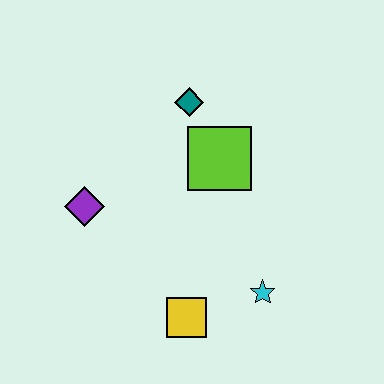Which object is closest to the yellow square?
The cyan star is closest to the yellow square.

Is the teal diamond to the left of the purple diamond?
No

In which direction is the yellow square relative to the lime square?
The yellow square is below the lime square.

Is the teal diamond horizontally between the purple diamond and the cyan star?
Yes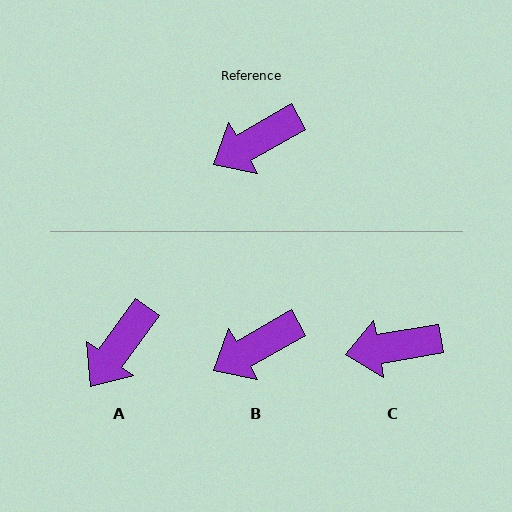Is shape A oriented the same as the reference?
No, it is off by about 24 degrees.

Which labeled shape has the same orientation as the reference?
B.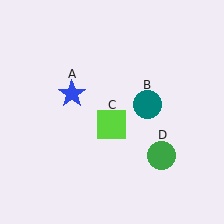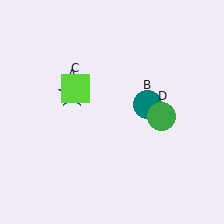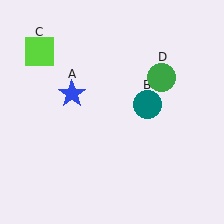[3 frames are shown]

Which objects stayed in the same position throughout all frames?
Blue star (object A) and teal circle (object B) remained stationary.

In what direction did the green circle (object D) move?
The green circle (object D) moved up.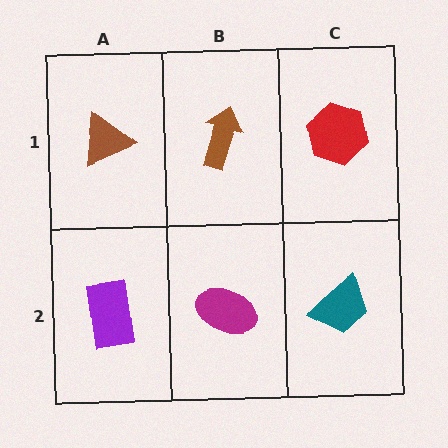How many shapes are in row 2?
3 shapes.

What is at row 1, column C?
A red hexagon.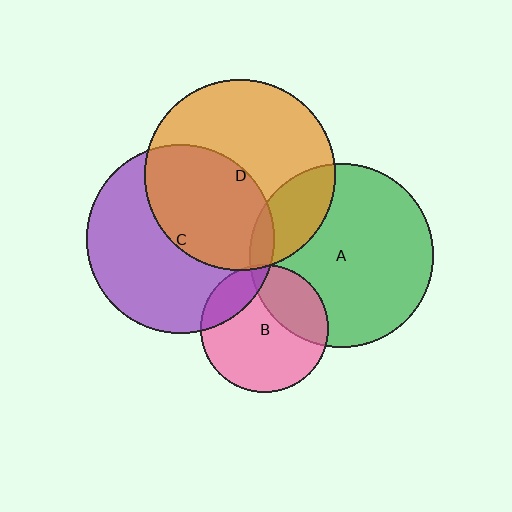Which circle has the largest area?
Circle D (orange).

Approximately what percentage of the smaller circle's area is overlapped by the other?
Approximately 30%.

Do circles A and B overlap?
Yes.